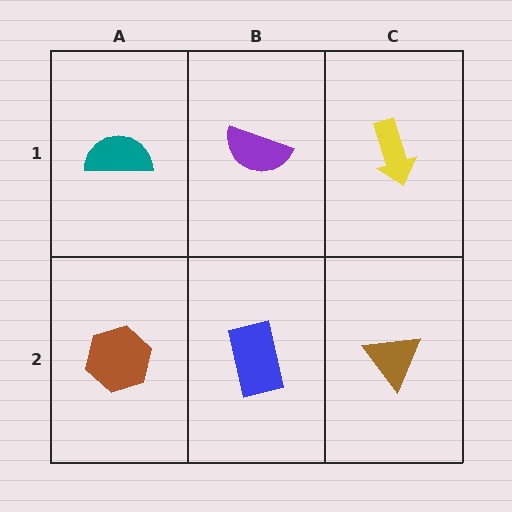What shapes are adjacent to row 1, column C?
A brown triangle (row 2, column C), a purple semicircle (row 1, column B).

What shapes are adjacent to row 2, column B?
A purple semicircle (row 1, column B), a brown hexagon (row 2, column A), a brown triangle (row 2, column C).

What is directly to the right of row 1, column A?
A purple semicircle.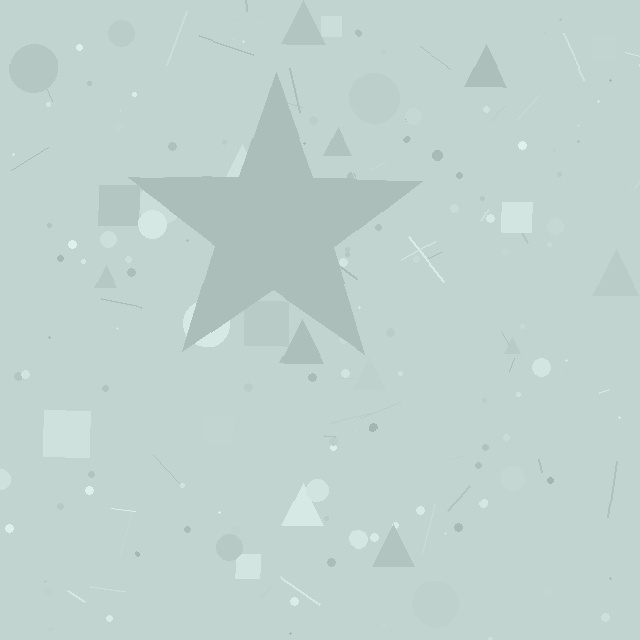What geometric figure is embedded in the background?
A star is embedded in the background.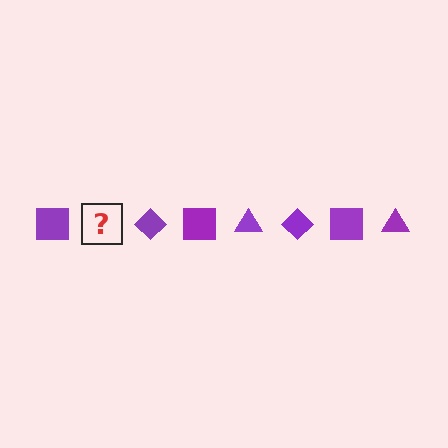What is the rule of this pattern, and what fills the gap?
The rule is that the pattern cycles through square, triangle, diamond shapes in purple. The gap should be filled with a purple triangle.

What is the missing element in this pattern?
The missing element is a purple triangle.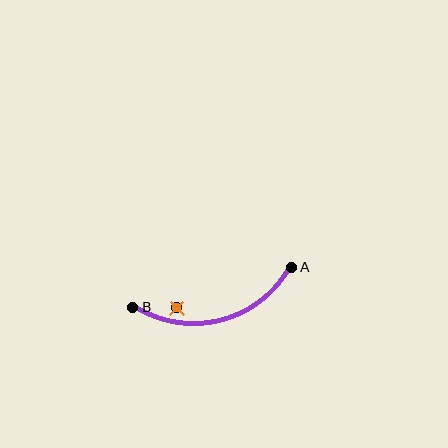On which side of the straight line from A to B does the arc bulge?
The arc bulges below the straight line connecting A and B.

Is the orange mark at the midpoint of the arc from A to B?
No — the orange mark does not lie on the arc at all. It sits slightly inside the curve.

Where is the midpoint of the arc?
The arc midpoint is the point on the curve farthest from the straight line joining A and B. It sits below that line.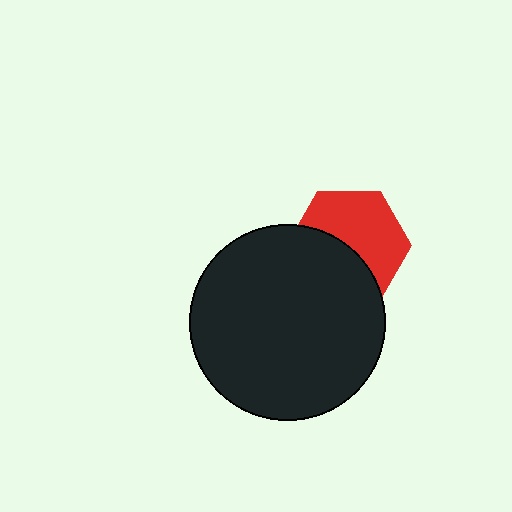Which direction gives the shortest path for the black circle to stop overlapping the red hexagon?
Moving down gives the shortest separation.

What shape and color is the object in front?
The object in front is a black circle.